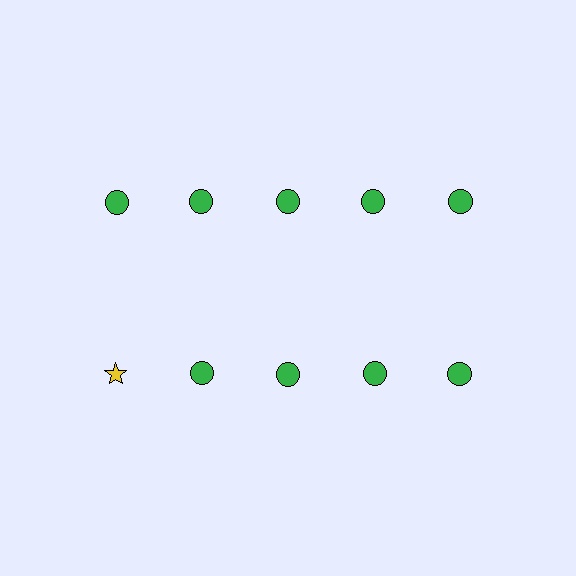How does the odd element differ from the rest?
It differs in both color (yellow instead of green) and shape (star instead of circle).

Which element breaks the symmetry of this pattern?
The yellow star in the second row, leftmost column breaks the symmetry. All other shapes are green circles.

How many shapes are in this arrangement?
There are 10 shapes arranged in a grid pattern.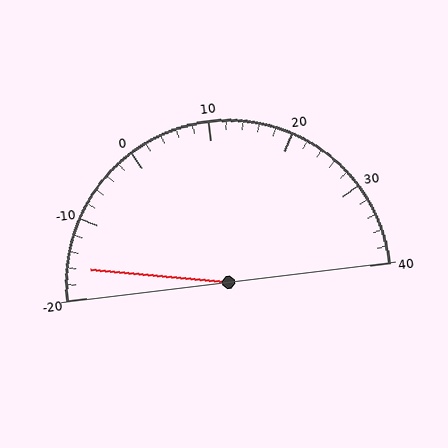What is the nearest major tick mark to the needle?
The nearest major tick mark is -20.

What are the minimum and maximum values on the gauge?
The gauge ranges from -20 to 40.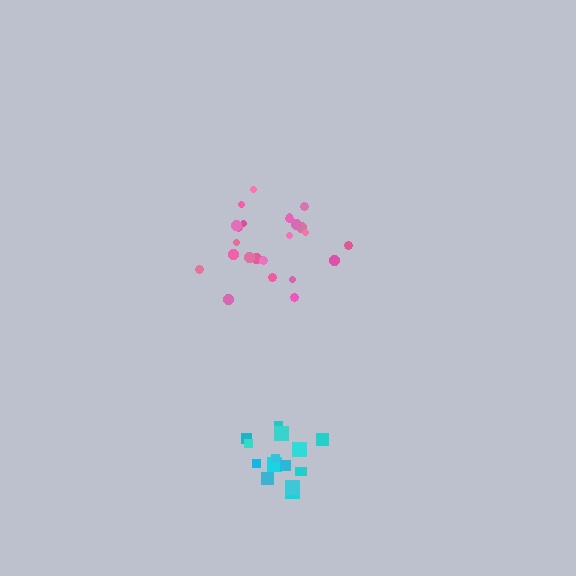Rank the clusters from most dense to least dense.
cyan, pink.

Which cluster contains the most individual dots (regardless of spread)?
Pink (24).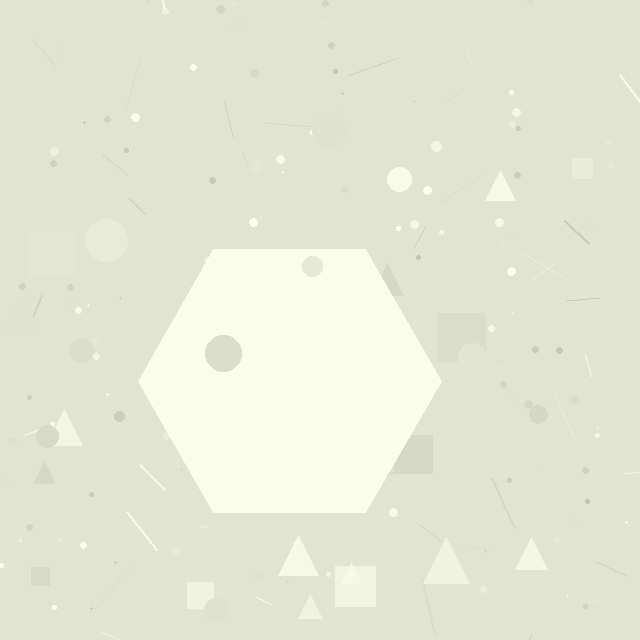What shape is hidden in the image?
A hexagon is hidden in the image.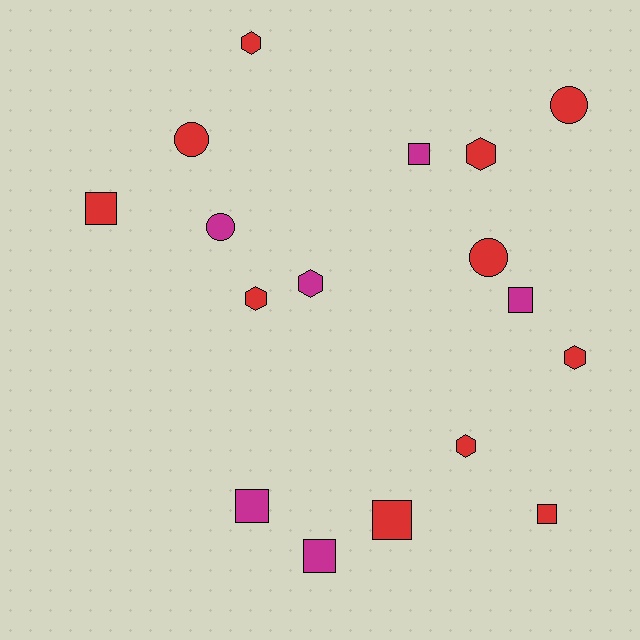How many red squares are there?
There are 3 red squares.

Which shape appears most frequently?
Square, with 7 objects.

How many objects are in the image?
There are 17 objects.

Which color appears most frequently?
Red, with 11 objects.